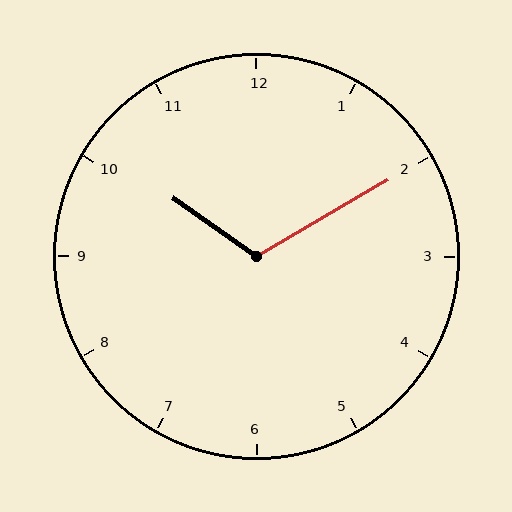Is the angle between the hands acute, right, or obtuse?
It is obtuse.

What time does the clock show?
10:10.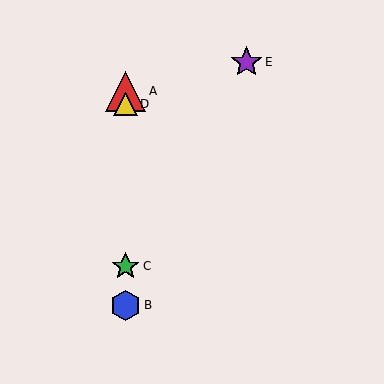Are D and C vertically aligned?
Yes, both are at x≈126.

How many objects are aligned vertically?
4 objects (A, B, C, D) are aligned vertically.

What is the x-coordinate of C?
Object C is at x≈126.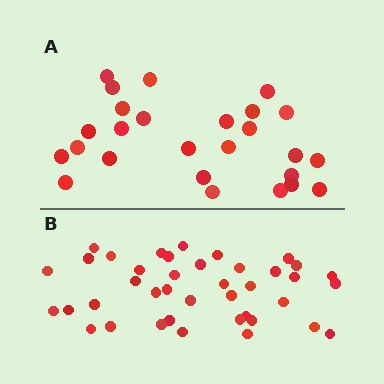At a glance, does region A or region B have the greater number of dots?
Region B (the bottom region) has more dots.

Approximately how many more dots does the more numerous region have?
Region B has approximately 15 more dots than region A.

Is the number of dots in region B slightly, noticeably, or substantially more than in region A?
Region B has substantially more. The ratio is roughly 1.5 to 1.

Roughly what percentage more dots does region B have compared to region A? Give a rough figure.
About 55% more.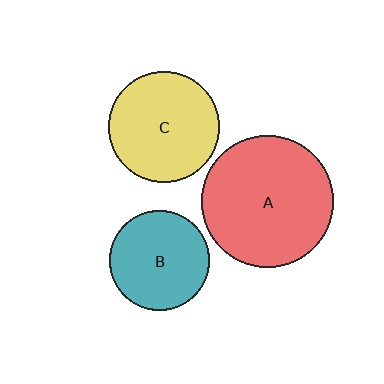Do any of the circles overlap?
No, none of the circles overlap.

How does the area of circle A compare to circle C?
Approximately 1.4 times.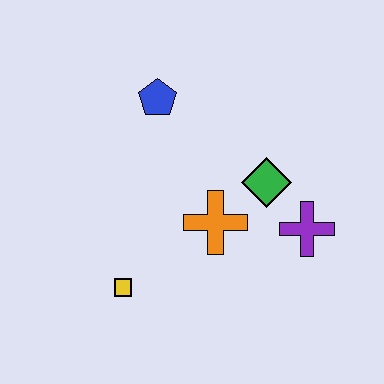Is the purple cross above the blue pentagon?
No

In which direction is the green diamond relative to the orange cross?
The green diamond is to the right of the orange cross.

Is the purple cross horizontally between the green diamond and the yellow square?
No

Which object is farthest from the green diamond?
The yellow square is farthest from the green diamond.